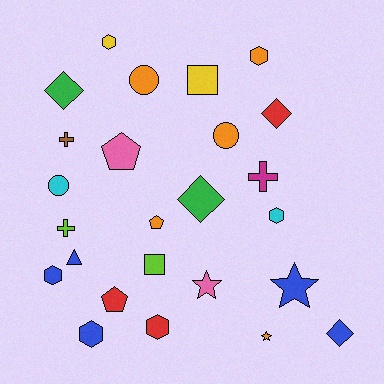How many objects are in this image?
There are 25 objects.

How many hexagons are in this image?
There are 6 hexagons.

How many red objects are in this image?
There are 3 red objects.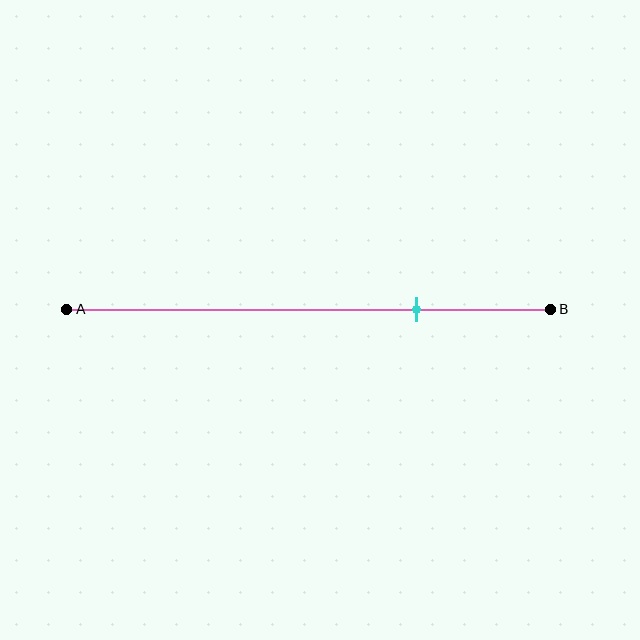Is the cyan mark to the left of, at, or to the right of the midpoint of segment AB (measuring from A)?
The cyan mark is to the right of the midpoint of segment AB.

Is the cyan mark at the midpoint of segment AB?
No, the mark is at about 70% from A, not at the 50% midpoint.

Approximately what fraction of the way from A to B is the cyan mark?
The cyan mark is approximately 70% of the way from A to B.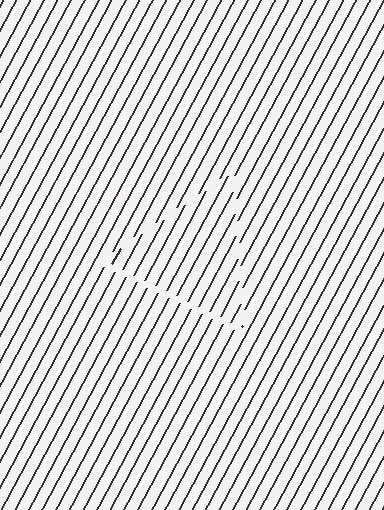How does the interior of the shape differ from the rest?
The interior of the shape contains the same grating, shifted by half a period — the contour is defined by the phase discontinuity where line-ends from the inner and outer gratings abut.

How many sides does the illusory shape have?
3 sides — the line-ends trace a triangle.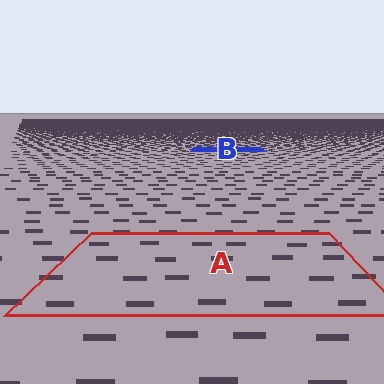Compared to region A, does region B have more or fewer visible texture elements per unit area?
Region B has more texture elements per unit area — they are packed more densely because it is farther away.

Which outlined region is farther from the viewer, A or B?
Region B is farther from the viewer — the texture elements inside it appear smaller and more densely packed.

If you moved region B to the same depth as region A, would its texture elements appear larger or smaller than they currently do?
They would appear larger. At a closer depth, the same texture elements are projected at a bigger on-screen size.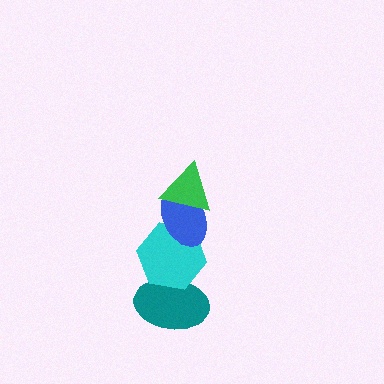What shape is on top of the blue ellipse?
The green triangle is on top of the blue ellipse.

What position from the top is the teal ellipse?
The teal ellipse is 4th from the top.